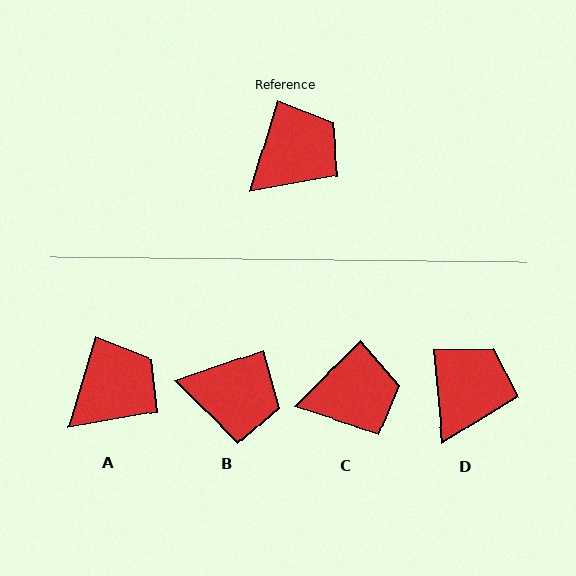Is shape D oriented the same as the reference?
No, it is off by about 22 degrees.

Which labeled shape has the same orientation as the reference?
A.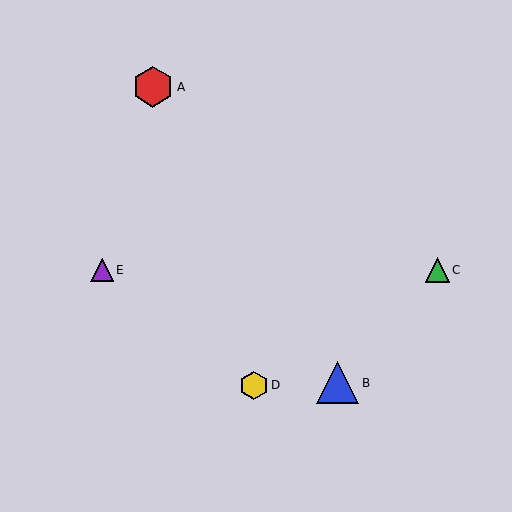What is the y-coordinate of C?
Object C is at y≈270.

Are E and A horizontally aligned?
No, E is at y≈270 and A is at y≈87.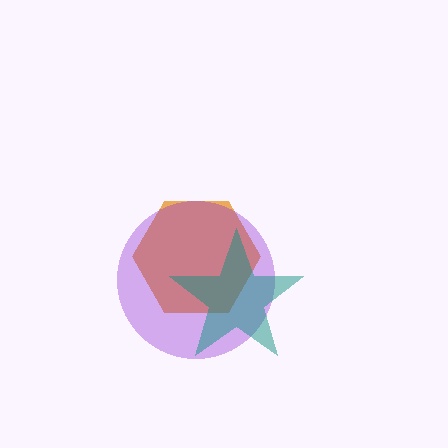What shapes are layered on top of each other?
The layered shapes are: an orange hexagon, a purple circle, a teal star.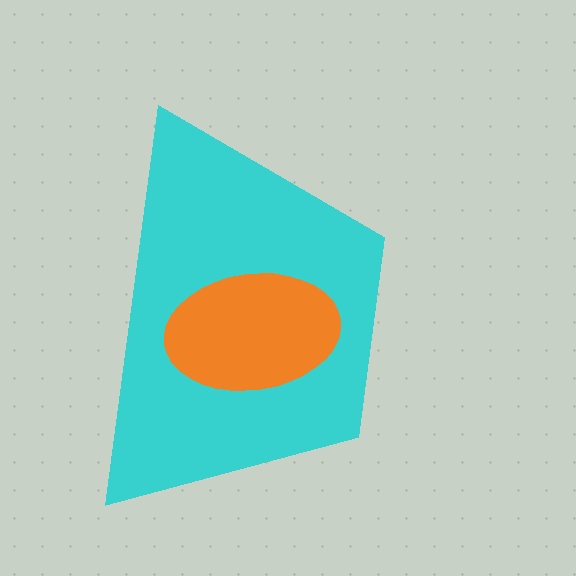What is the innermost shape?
The orange ellipse.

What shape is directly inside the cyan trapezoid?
The orange ellipse.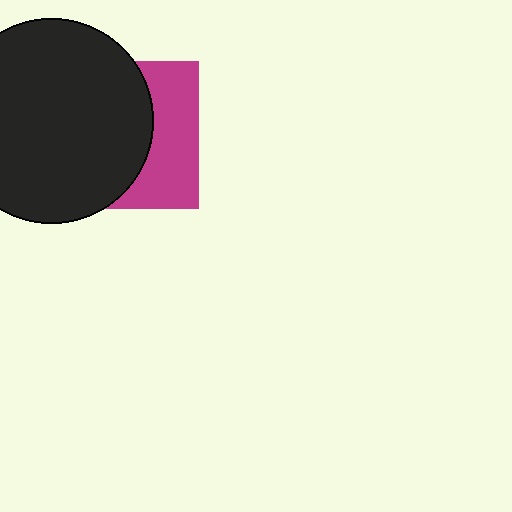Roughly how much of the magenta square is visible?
A small part of it is visible (roughly 38%).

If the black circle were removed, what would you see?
You would see the complete magenta square.